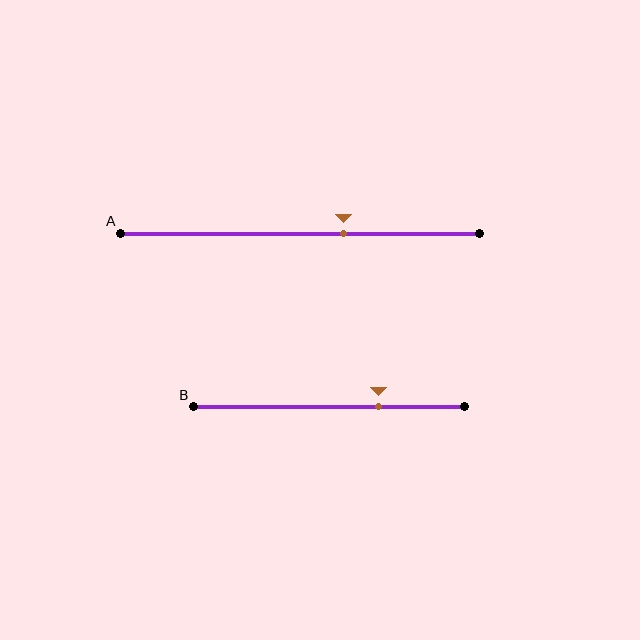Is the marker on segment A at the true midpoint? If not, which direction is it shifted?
No, the marker on segment A is shifted to the right by about 12% of the segment length.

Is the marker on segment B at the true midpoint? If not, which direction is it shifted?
No, the marker on segment B is shifted to the right by about 18% of the segment length.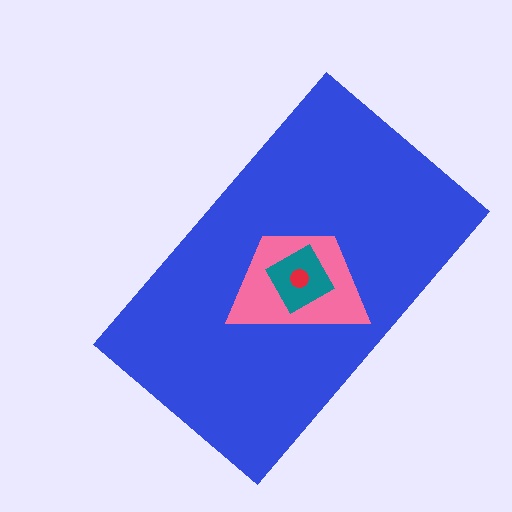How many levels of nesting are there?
4.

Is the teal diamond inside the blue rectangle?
Yes.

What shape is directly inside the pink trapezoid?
The teal diamond.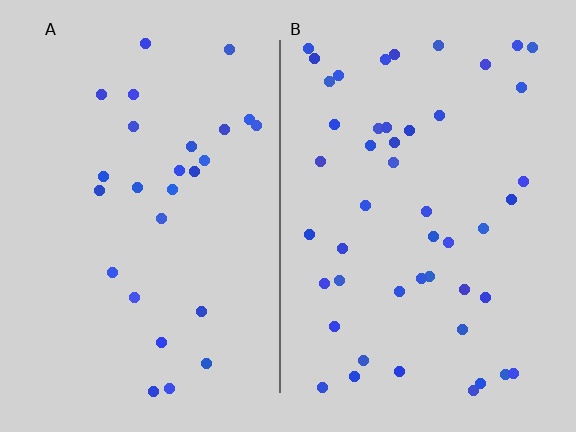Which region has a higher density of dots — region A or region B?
B (the right).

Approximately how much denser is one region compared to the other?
Approximately 1.8× — region B over region A.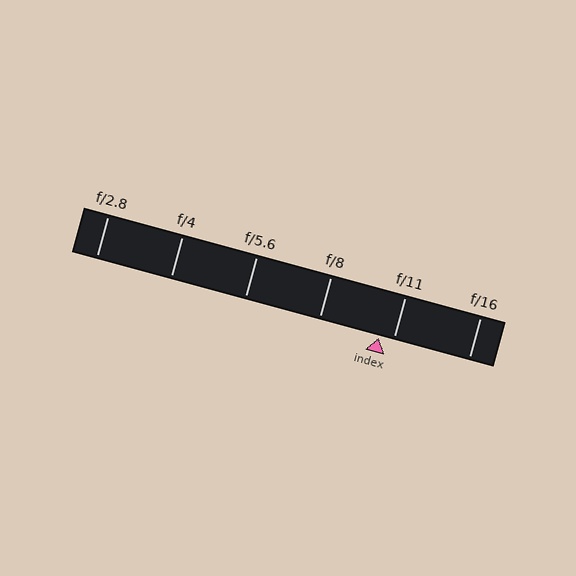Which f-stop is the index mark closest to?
The index mark is closest to f/11.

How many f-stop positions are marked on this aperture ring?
There are 6 f-stop positions marked.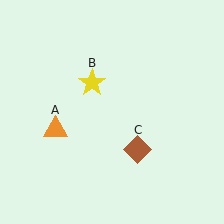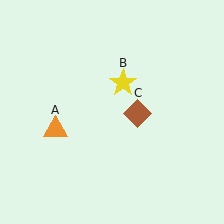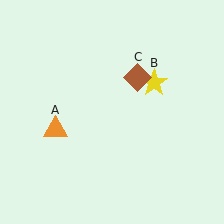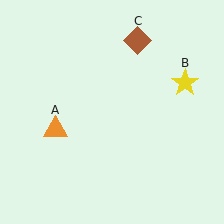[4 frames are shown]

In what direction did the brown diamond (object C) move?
The brown diamond (object C) moved up.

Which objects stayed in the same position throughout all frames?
Orange triangle (object A) remained stationary.